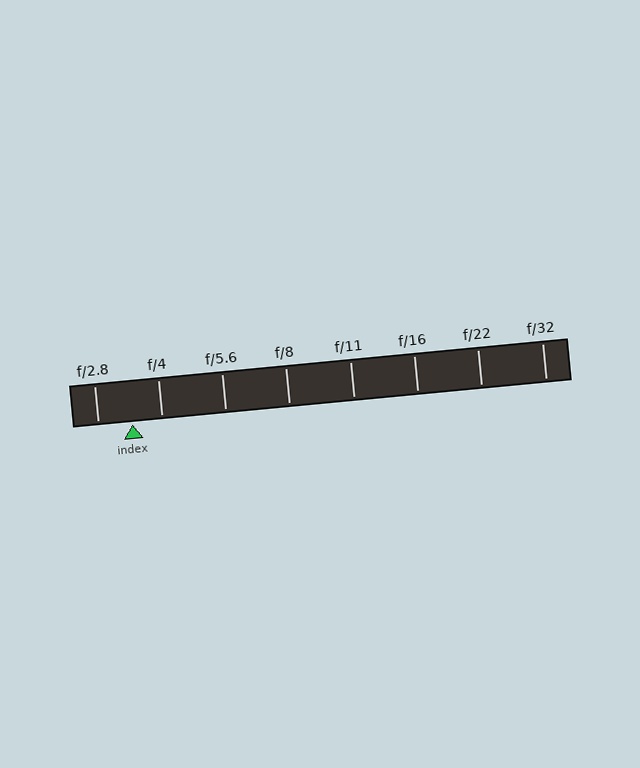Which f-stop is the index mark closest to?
The index mark is closest to f/4.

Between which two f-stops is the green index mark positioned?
The index mark is between f/2.8 and f/4.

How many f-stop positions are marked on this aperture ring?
There are 8 f-stop positions marked.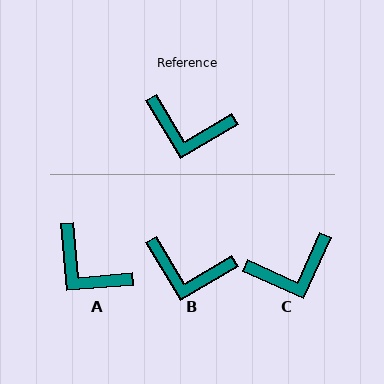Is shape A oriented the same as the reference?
No, it is off by about 26 degrees.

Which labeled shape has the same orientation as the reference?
B.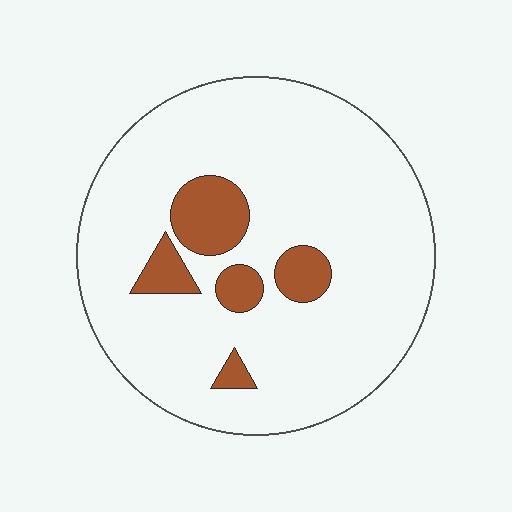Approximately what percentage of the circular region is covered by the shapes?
Approximately 15%.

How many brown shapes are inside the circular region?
5.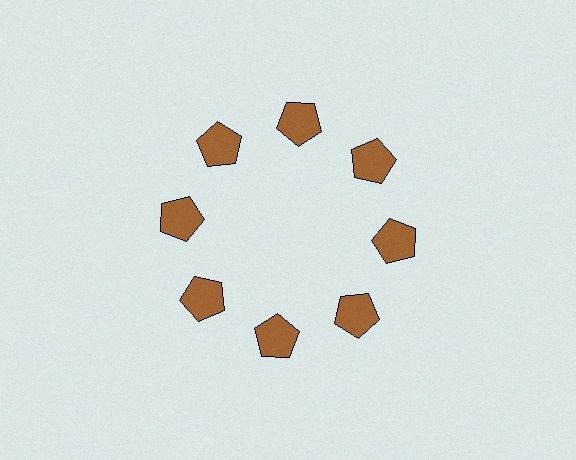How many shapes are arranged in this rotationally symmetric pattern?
There are 8 shapes, arranged in 8 groups of 1.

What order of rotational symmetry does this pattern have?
This pattern has 8-fold rotational symmetry.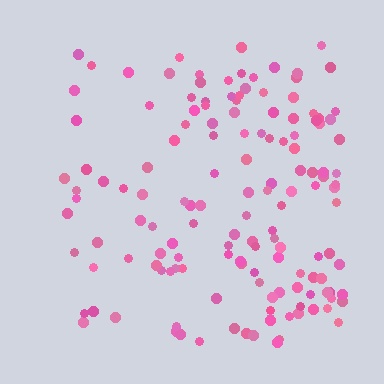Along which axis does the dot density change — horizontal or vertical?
Horizontal.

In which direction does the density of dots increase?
From left to right, with the right side densest.